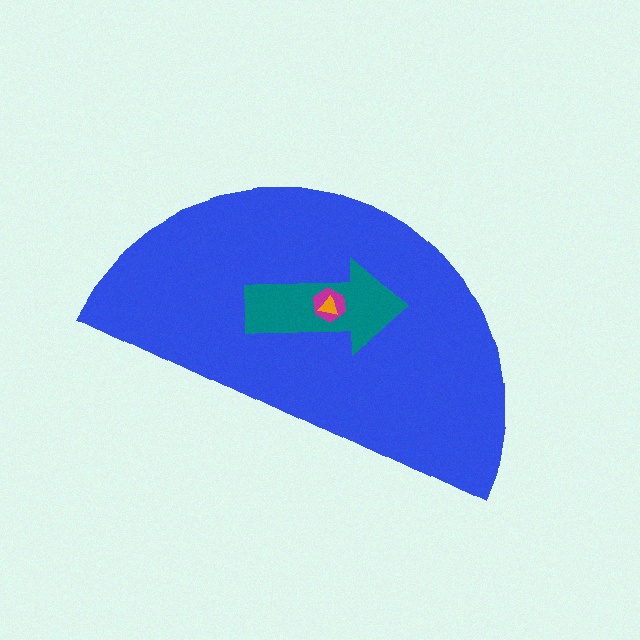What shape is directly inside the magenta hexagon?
The orange triangle.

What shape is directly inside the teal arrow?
The magenta hexagon.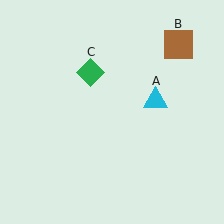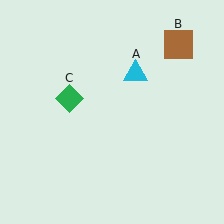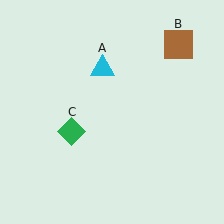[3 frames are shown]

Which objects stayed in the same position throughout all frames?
Brown square (object B) remained stationary.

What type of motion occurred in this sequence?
The cyan triangle (object A), green diamond (object C) rotated counterclockwise around the center of the scene.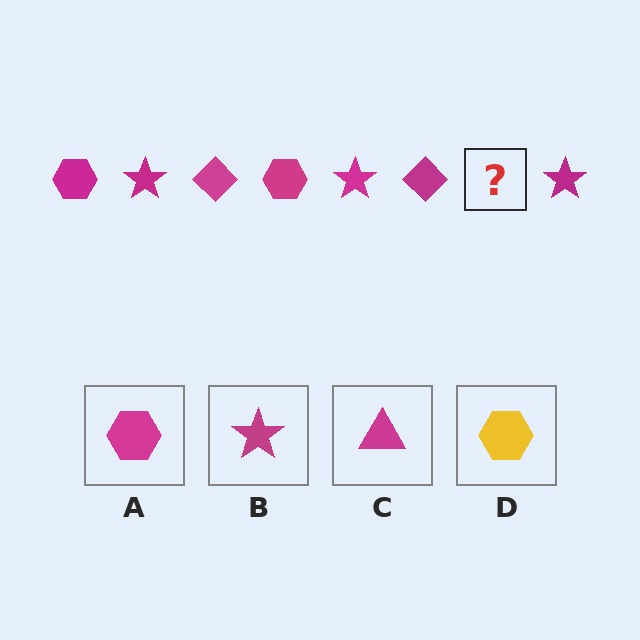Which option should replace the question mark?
Option A.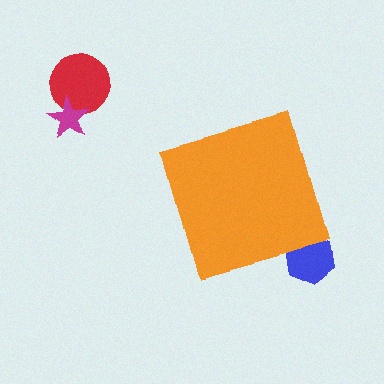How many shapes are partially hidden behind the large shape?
1 shape is partially hidden.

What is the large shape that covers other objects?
An orange diamond.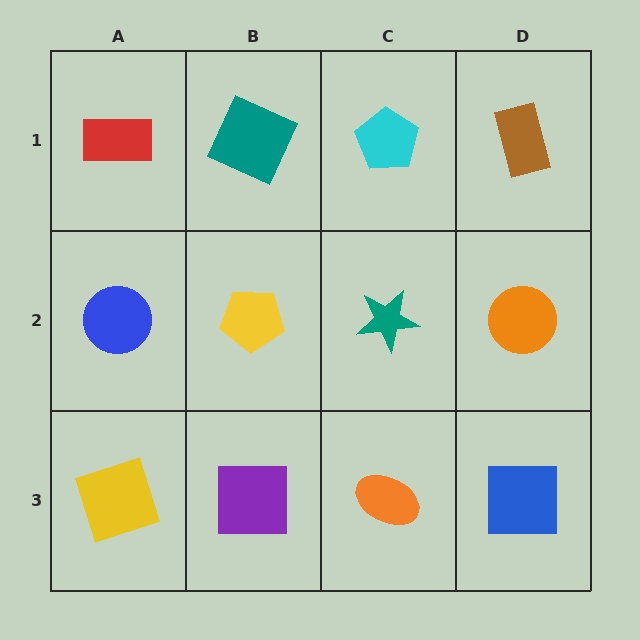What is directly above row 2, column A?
A red rectangle.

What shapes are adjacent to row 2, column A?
A red rectangle (row 1, column A), a yellow square (row 3, column A), a yellow pentagon (row 2, column B).